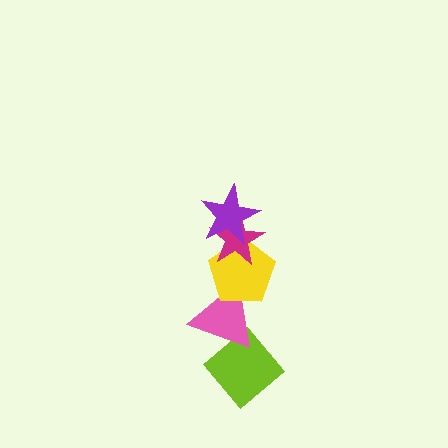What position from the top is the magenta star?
The magenta star is 2nd from the top.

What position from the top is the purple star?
The purple star is 1st from the top.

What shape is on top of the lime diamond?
The pink triangle is on top of the lime diamond.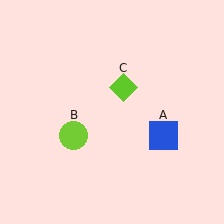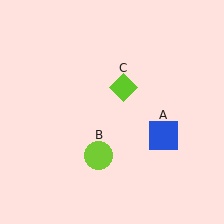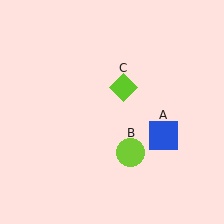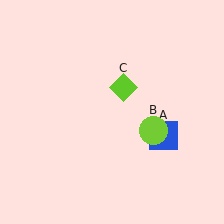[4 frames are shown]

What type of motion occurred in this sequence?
The lime circle (object B) rotated counterclockwise around the center of the scene.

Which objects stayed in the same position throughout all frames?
Blue square (object A) and lime diamond (object C) remained stationary.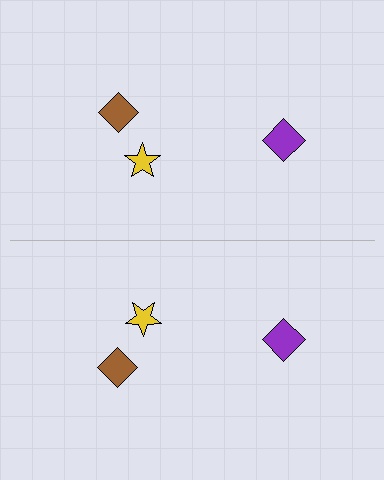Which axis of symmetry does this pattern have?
The pattern has a horizontal axis of symmetry running through the center of the image.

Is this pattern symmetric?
Yes, this pattern has bilateral (reflection) symmetry.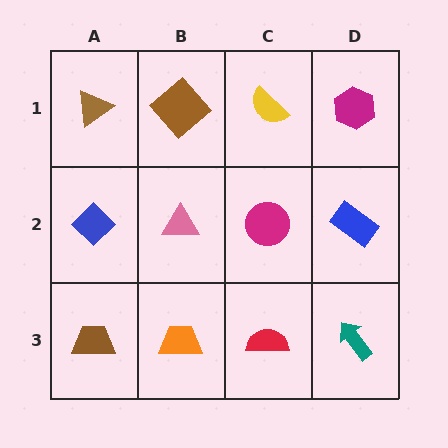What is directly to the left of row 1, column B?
A brown triangle.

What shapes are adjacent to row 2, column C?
A yellow semicircle (row 1, column C), a red semicircle (row 3, column C), a pink triangle (row 2, column B), a blue rectangle (row 2, column D).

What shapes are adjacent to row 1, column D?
A blue rectangle (row 2, column D), a yellow semicircle (row 1, column C).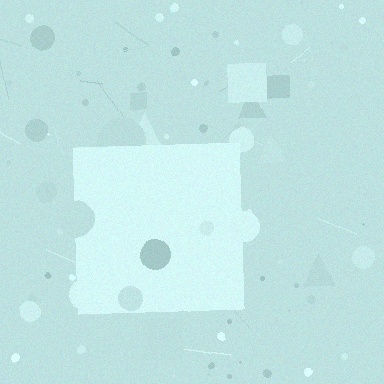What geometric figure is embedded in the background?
A square is embedded in the background.